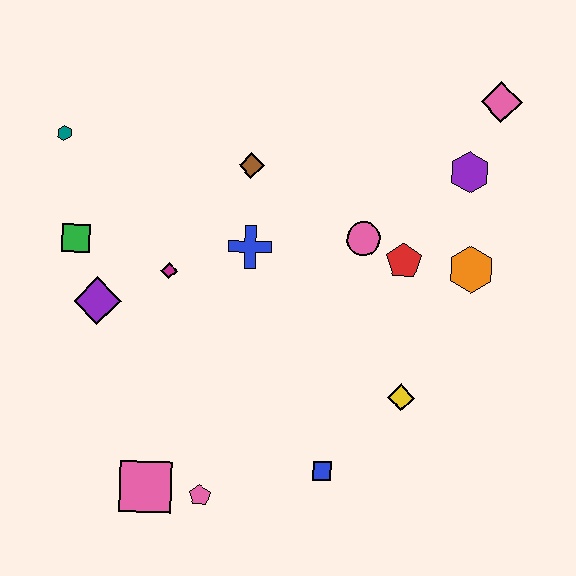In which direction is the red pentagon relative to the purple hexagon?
The red pentagon is below the purple hexagon.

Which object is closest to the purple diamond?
The green square is closest to the purple diamond.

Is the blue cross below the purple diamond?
No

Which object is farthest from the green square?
The pink diamond is farthest from the green square.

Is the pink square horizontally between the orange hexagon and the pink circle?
No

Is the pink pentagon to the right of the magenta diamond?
Yes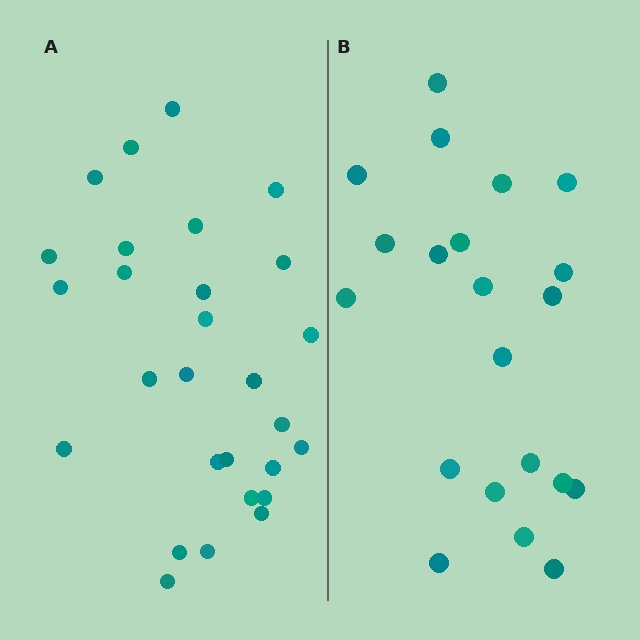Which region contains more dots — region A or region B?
Region A (the left region) has more dots.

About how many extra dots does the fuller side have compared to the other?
Region A has roughly 8 or so more dots than region B.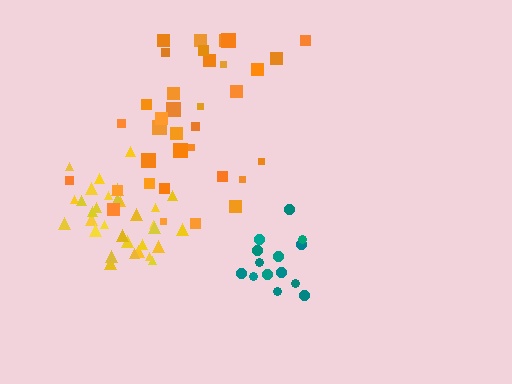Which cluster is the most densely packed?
Yellow.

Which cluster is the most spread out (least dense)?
Orange.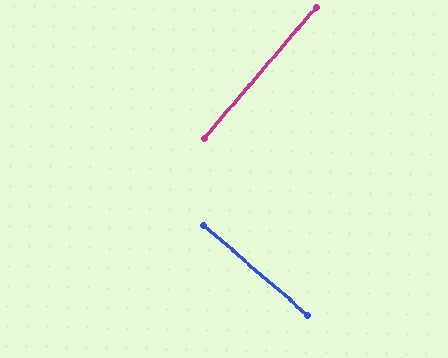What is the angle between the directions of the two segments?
Approximately 90 degrees.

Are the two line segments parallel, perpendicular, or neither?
Perpendicular — they meet at approximately 90°.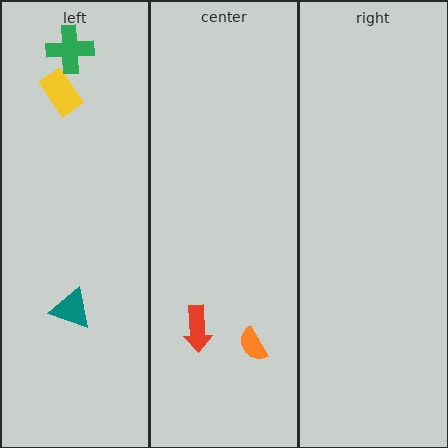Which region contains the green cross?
The left region.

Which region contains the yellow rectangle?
The left region.